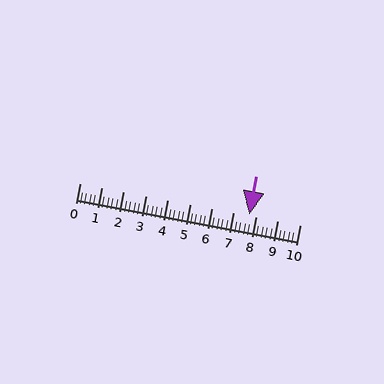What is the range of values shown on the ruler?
The ruler shows values from 0 to 10.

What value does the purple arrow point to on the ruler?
The purple arrow points to approximately 7.7.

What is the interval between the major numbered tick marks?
The major tick marks are spaced 1 units apart.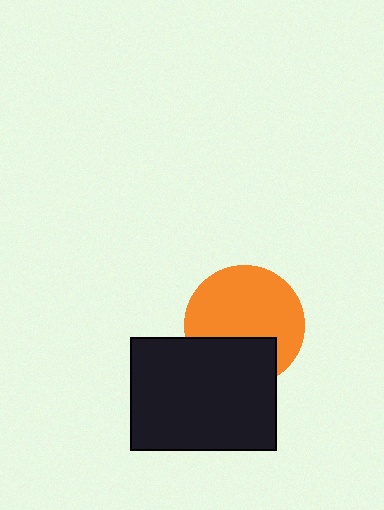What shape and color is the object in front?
The object in front is a black rectangle.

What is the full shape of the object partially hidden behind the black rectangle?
The partially hidden object is an orange circle.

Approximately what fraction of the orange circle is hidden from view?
Roughly 32% of the orange circle is hidden behind the black rectangle.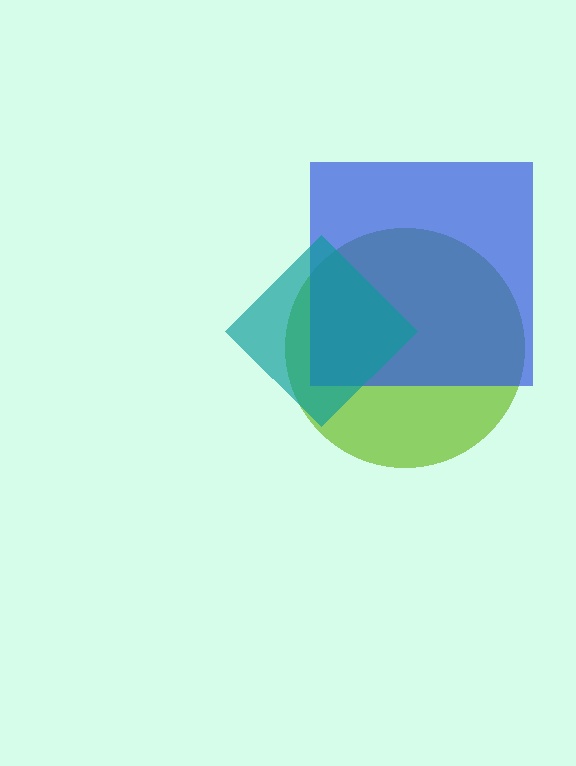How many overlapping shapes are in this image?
There are 3 overlapping shapes in the image.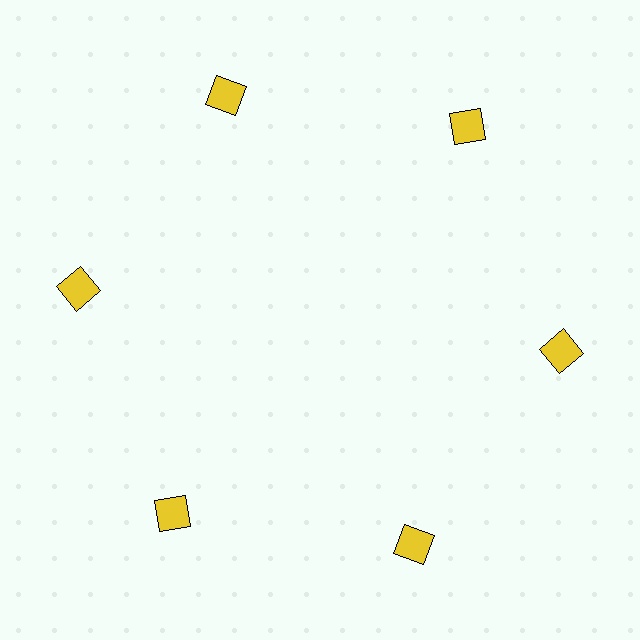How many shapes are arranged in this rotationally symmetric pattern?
There are 6 shapes, arranged in 6 groups of 1.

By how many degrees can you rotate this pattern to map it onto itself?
The pattern maps onto itself every 60 degrees of rotation.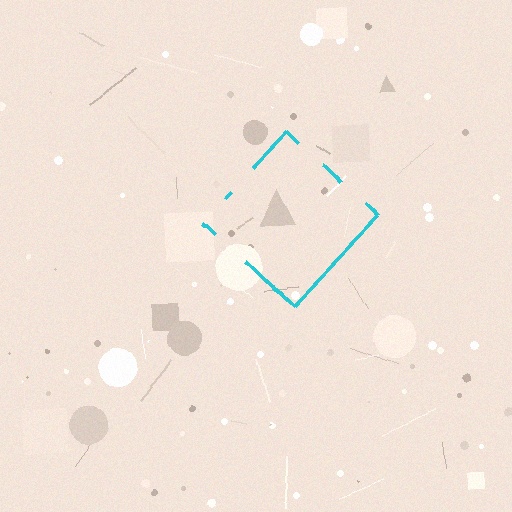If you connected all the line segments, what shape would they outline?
They would outline a diamond.